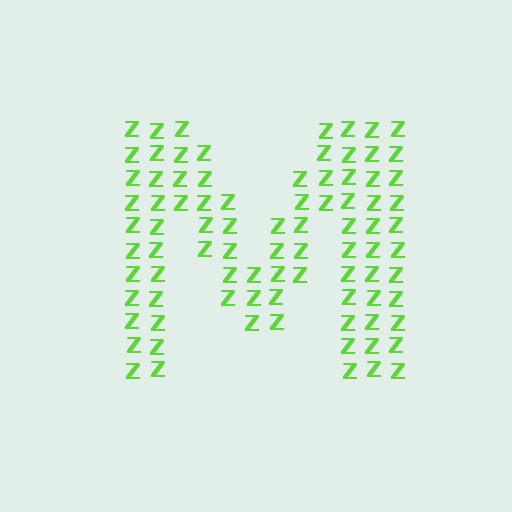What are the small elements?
The small elements are letter Z's.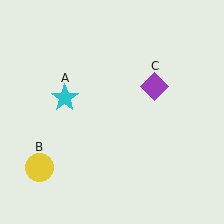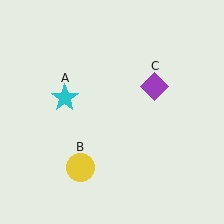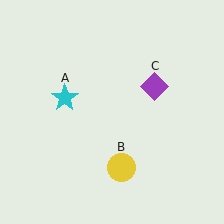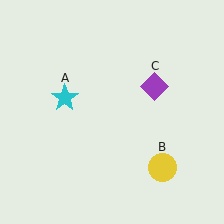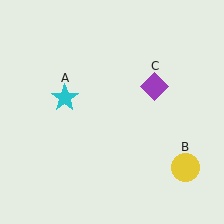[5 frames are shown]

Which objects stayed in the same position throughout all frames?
Cyan star (object A) and purple diamond (object C) remained stationary.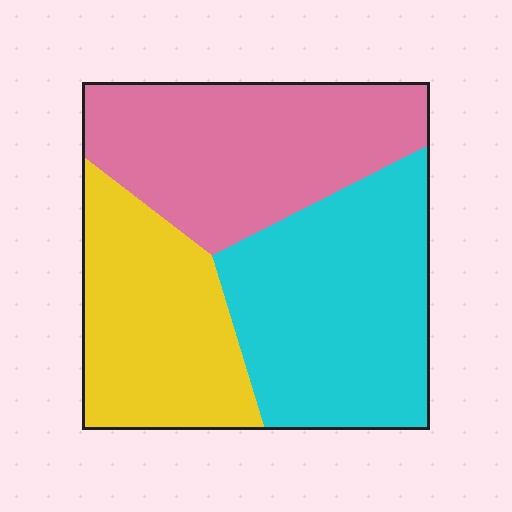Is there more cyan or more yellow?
Cyan.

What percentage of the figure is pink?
Pink takes up between a quarter and a half of the figure.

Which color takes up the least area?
Yellow, at roughly 30%.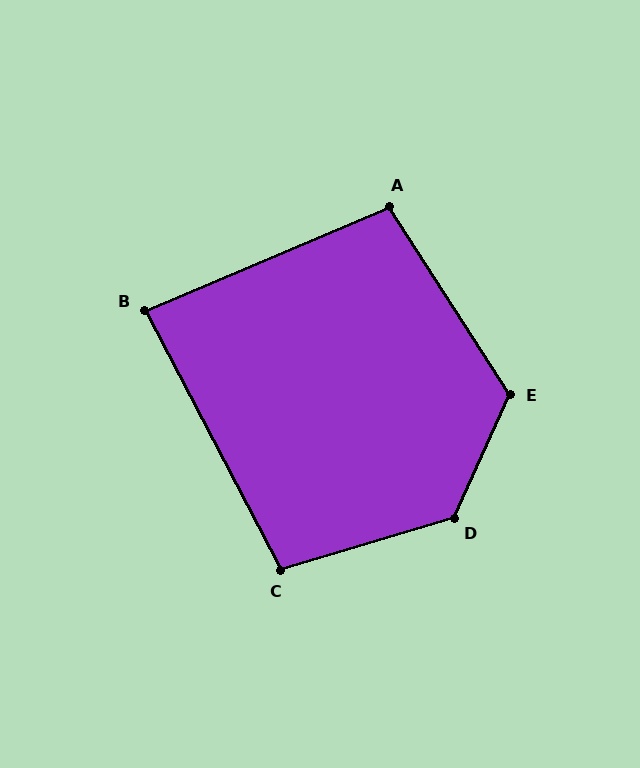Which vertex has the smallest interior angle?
B, at approximately 85 degrees.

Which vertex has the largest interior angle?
D, at approximately 131 degrees.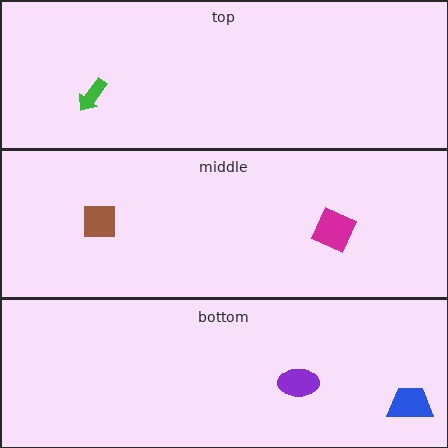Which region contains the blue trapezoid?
The bottom region.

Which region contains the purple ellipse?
The bottom region.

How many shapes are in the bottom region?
2.